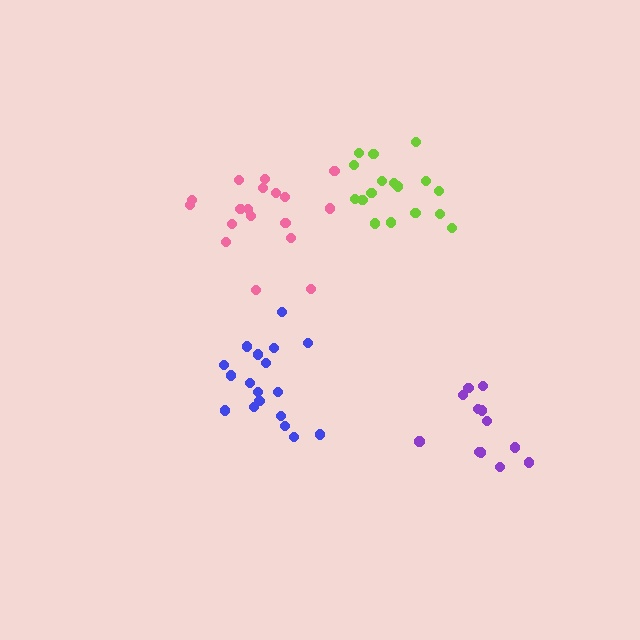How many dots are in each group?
Group 1: 18 dots, Group 2: 18 dots, Group 3: 12 dots, Group 4: 17 dots (65 total).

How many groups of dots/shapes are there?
There are 4 groups.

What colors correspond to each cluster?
The clusters are colored: blue, pink, purple, lime.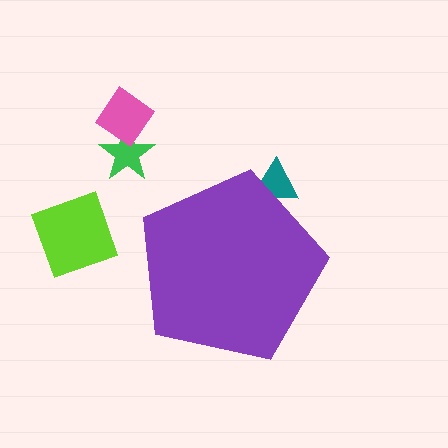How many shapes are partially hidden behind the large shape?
1 shape is partially hidden.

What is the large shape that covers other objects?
A purple pentagon.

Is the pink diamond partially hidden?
No, the pink diamond is fully visible.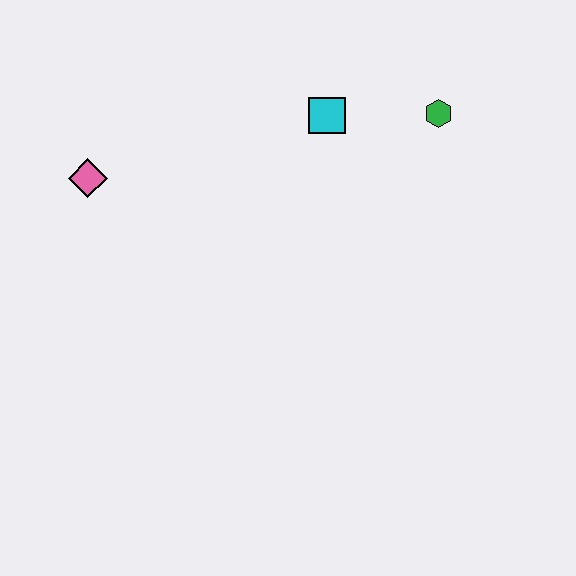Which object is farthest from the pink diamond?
The green hexagon is farthest from the pink diamond.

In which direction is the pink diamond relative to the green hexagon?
The pink diamond is to the left of the green hexagon.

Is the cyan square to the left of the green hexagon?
Yes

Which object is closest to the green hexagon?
The cyan square is closest to the green hexagon.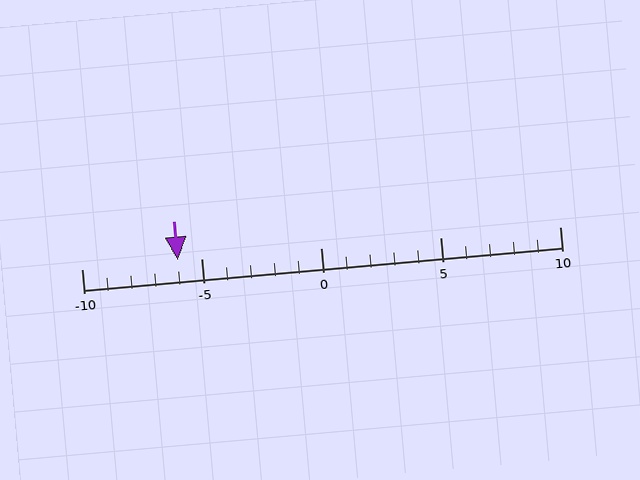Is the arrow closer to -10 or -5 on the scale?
The arrow is closer to -5.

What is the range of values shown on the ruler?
The ruler shows values from -10 to 10.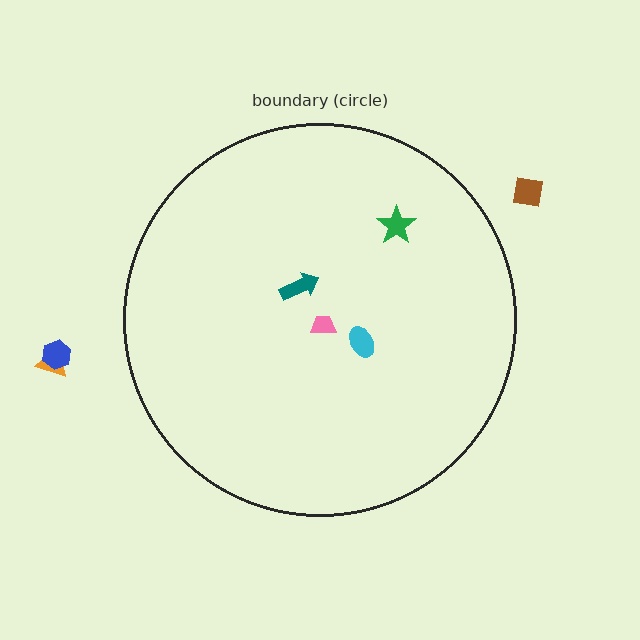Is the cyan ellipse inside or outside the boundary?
Inside.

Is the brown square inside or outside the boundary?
Outside.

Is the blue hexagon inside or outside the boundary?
Outside.